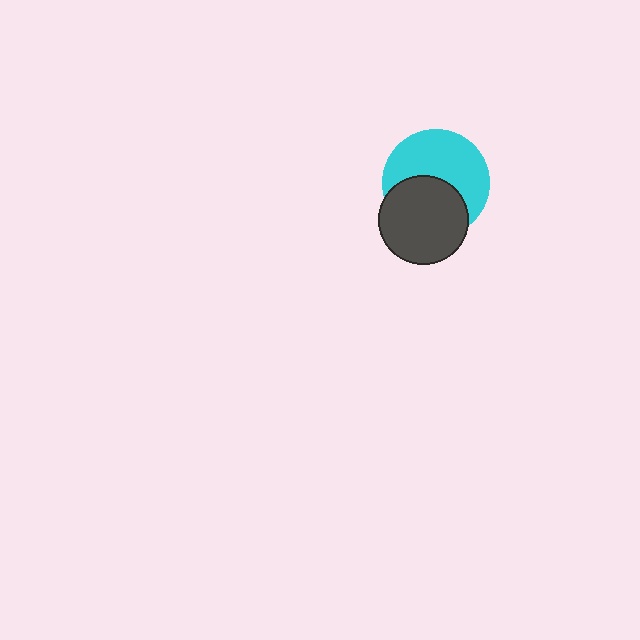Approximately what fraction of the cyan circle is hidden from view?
Roughly 43% of the cyan circle is hidden behind the dark gray circle.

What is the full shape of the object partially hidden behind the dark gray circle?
The partially hidden object is a cyan circle.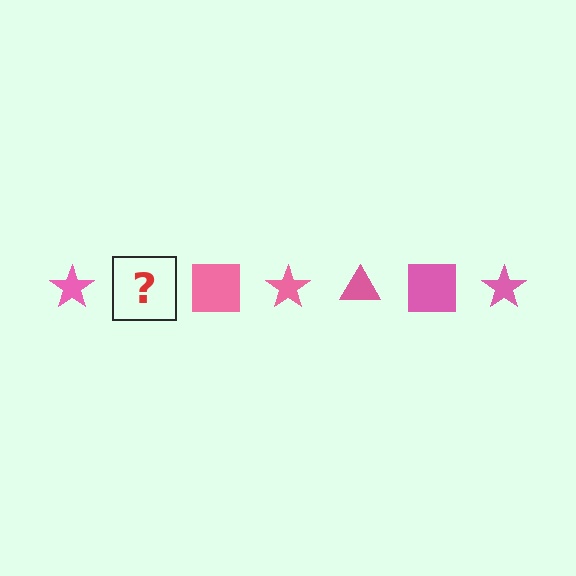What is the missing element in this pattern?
The missing element is a pink triangle.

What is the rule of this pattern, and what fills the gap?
The rule is that the pattern cycles through star, triangle, square shapes in pink. The gap should be filled with a pink triangle.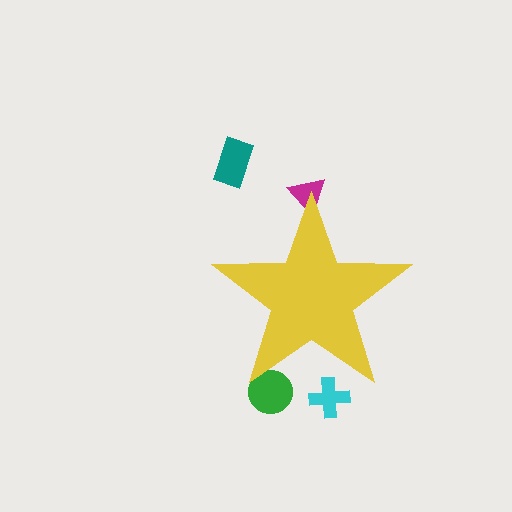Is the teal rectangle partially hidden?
No, the teal rectangle is fully visible.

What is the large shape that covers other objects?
A yellow star.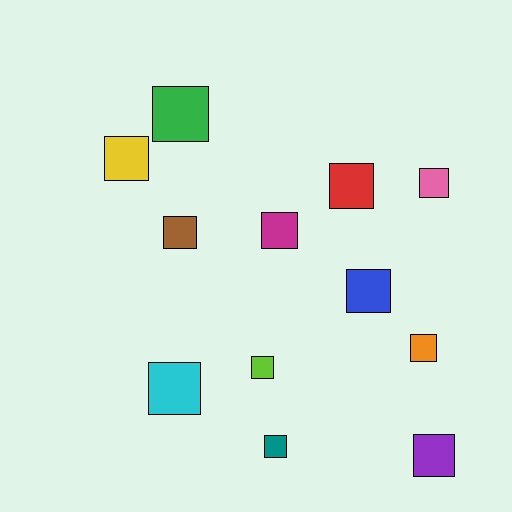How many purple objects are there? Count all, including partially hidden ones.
There is 1 purple object.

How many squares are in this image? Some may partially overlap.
There are 12 squares.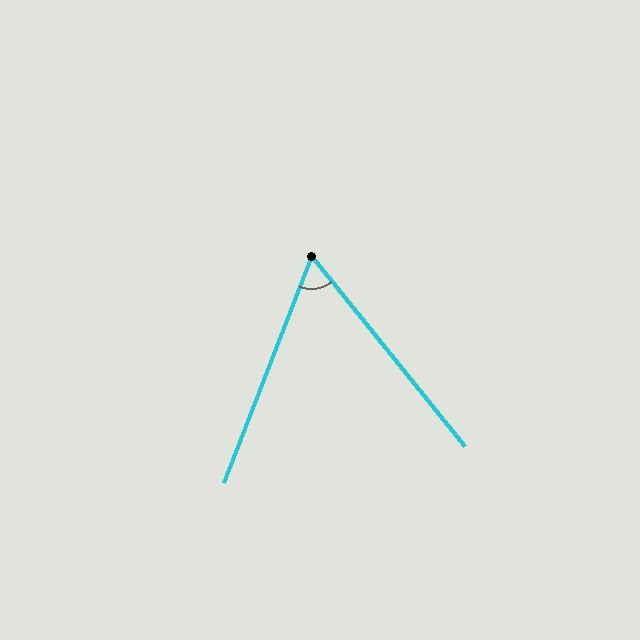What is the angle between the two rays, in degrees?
Approximately 60 degrees.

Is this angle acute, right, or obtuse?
It is acute.